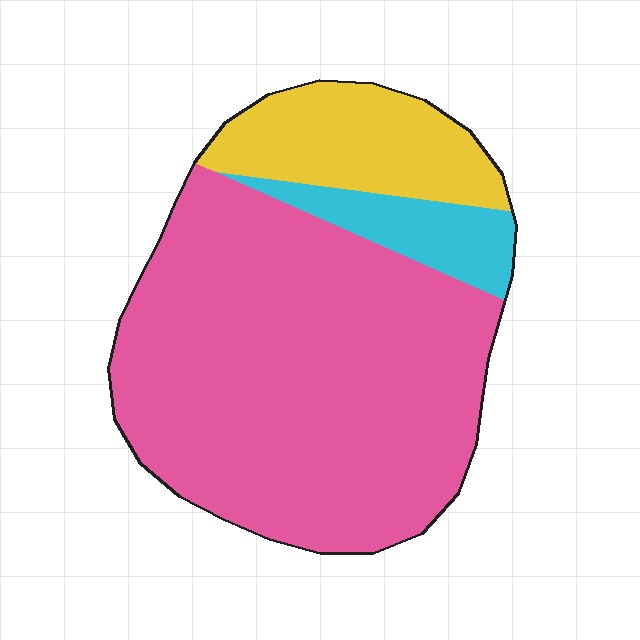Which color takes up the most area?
Pink, at roughly 75%.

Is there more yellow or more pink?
Pink.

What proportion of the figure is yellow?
Yellow takes up about one sixth (1/6) of the figure.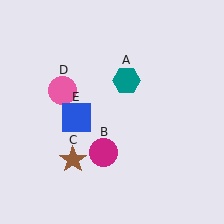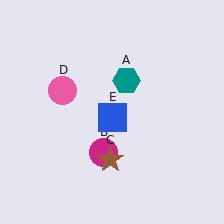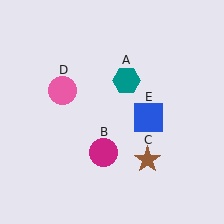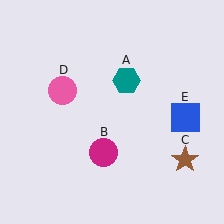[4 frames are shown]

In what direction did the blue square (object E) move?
The blue square (object E) moved right.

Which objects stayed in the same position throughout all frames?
Teal hexagon (object A) and magenta circle (object B) and pink circle (object D) remained stationary.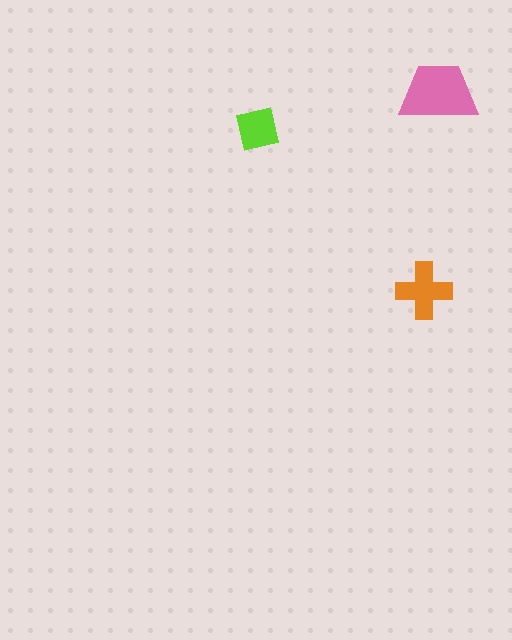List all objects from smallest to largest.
The lime square, the orange cross, the pink trapezoid.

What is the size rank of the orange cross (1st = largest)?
2nd.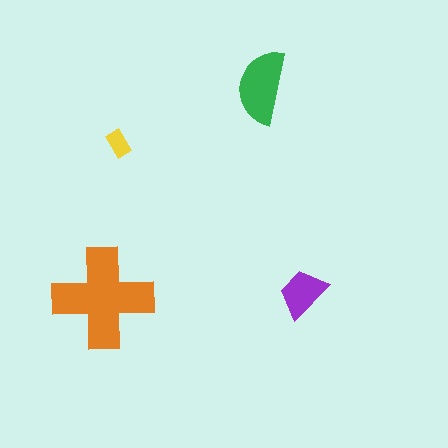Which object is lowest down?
The orange cross is bottommost.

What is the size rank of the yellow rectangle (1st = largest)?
4th.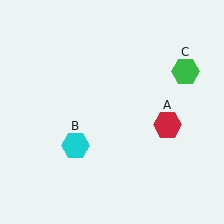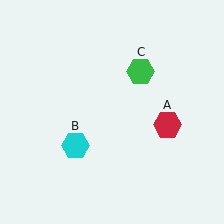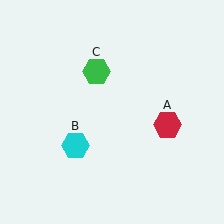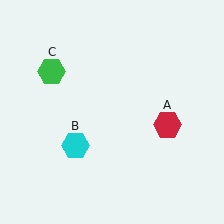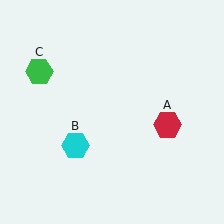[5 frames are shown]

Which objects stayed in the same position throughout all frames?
Red hexagon (object A) and cyan hexagon (object B) remained stationary.